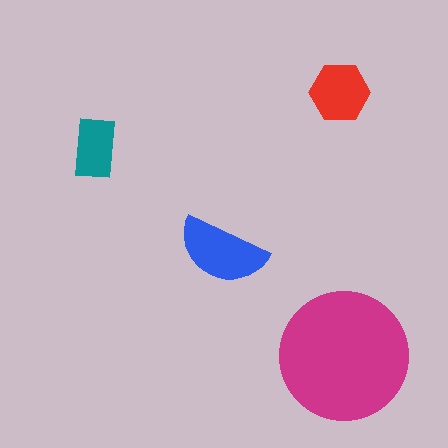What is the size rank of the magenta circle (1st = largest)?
1st.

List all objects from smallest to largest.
The teal rectangle, the red hexagon, the blue semicircle, the magenta circle.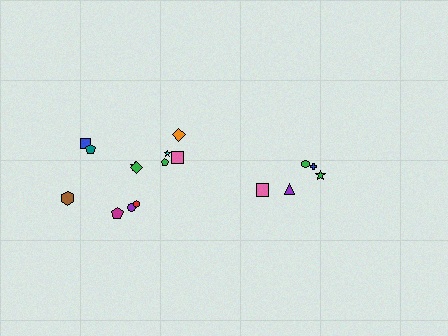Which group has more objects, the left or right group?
The left group.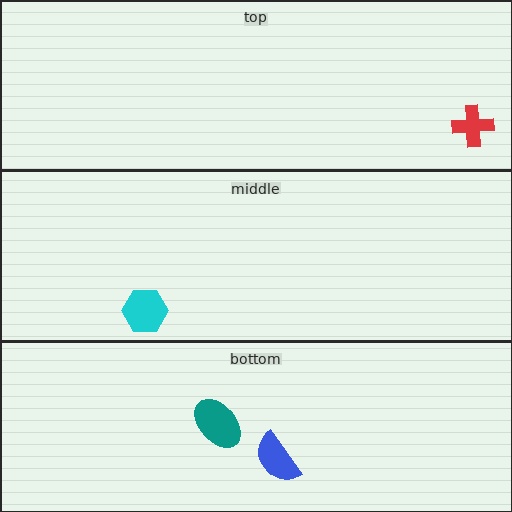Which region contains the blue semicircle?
The bottom region.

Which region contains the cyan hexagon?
The middle region.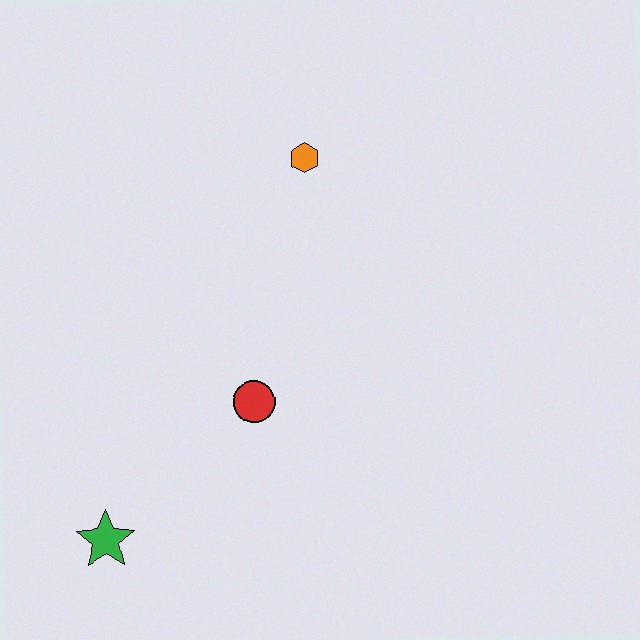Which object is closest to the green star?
The red circle is closest to the green star.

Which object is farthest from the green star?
The orange hexagon is farthest from the green star.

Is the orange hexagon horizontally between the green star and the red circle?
No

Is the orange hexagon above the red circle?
Yes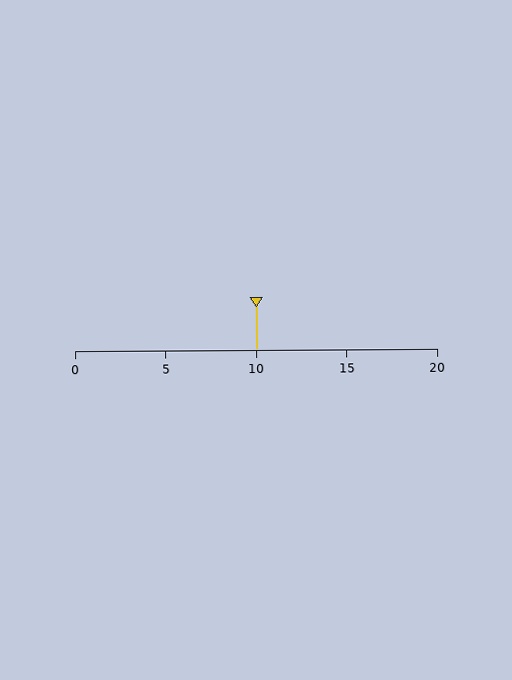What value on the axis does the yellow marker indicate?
The marker indicates approximately 10.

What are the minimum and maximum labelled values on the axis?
The axis runs from 0 to 20.